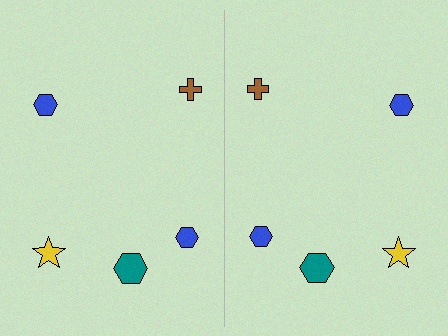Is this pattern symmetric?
Yes, this pattern has bilateral (reflection) symmetry.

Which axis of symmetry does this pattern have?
The pattern has a vertical axis of symmetry running through the center of the image.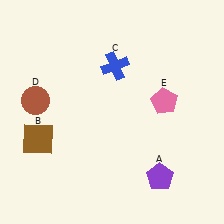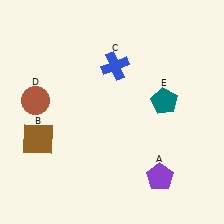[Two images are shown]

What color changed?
The pentagon (E) changed from pink in Image 1 to teal in Image 2.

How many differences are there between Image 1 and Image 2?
There is 1 difference between the two images.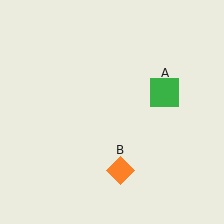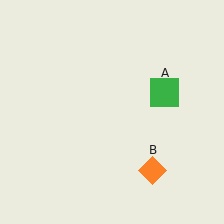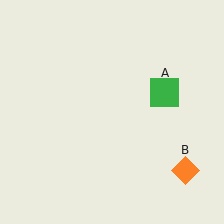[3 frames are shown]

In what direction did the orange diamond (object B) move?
The orange diamond (object B) moved right.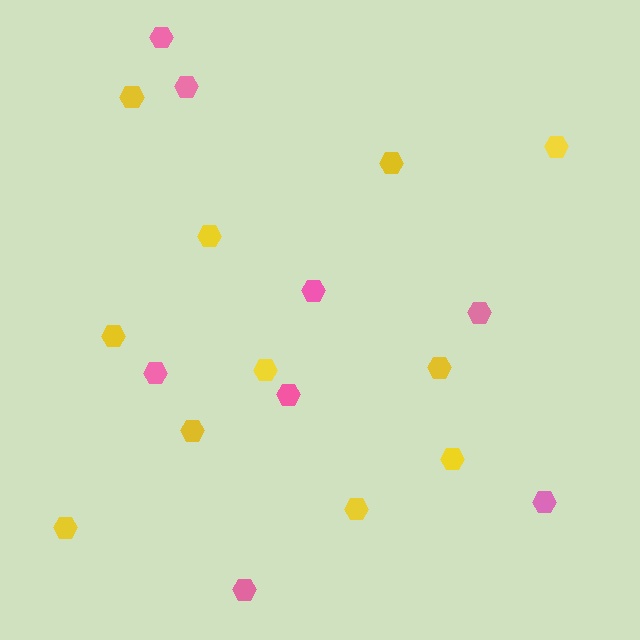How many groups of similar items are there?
There are 2 groups: one group of pink hexagons (8) and one group of yellow hexagons (11).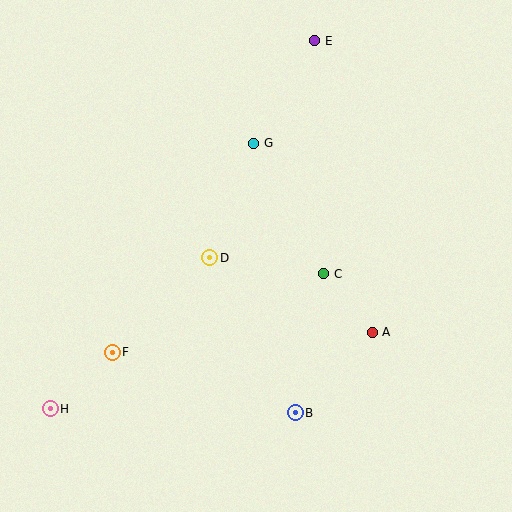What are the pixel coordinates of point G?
Point G is at (254, 143).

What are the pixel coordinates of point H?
Point H is at (50, 409).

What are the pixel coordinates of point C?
Point C is at (324, 274).